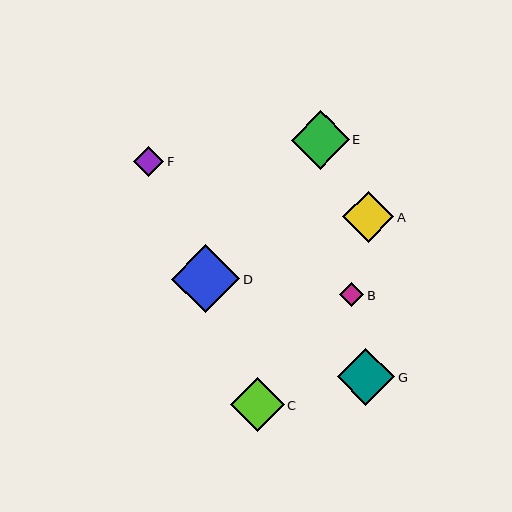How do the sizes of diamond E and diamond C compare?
Diamond E and diamond C are approximately the same size.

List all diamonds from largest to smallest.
From largest to smallest: D, E, G, C, A, F, B.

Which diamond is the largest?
Diamond D is the largest with a size of approximately 68 pixels.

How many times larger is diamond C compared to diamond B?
Diamond C is approximately 2.2 times the size of diamond B.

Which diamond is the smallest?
Diamond B is the smallest with a size of approximately 25 pixels.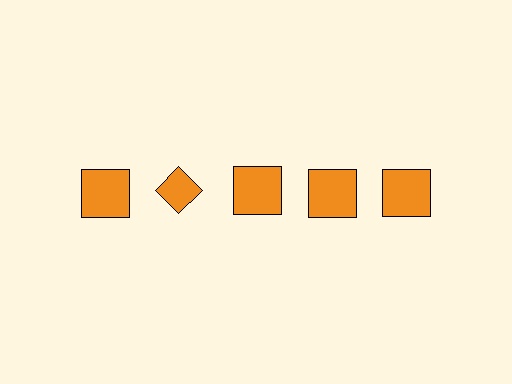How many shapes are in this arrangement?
There are 5 shapes arranged in a grid pattern.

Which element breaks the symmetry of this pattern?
The orange diamond in the top row, second from left column breaks the symmetry. All other shapes are orange squares.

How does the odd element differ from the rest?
It has a different shape: diamond instead of square.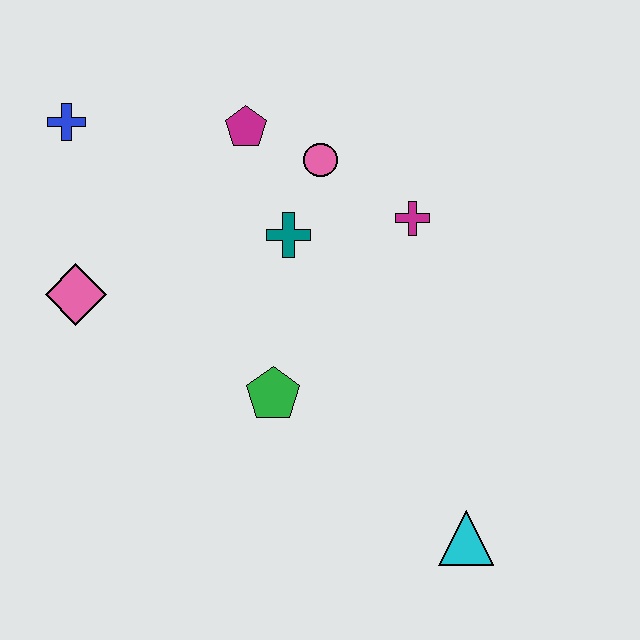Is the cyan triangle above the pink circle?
No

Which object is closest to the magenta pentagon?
The pink circle is closest to the magenta pentagon.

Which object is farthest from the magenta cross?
The blue cross is farthest from the magenta cross.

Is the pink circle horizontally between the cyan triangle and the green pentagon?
Yes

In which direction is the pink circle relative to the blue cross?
The pink circle is to the right of the blue cross.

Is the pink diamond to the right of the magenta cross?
No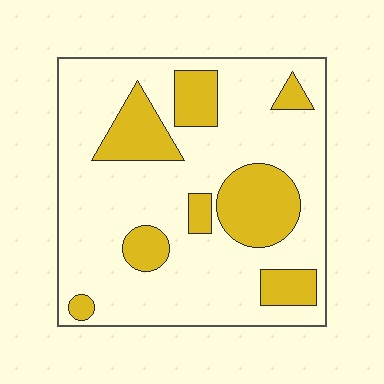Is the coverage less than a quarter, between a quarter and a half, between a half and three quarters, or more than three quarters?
Between a quarter and a half.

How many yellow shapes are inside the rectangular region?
8.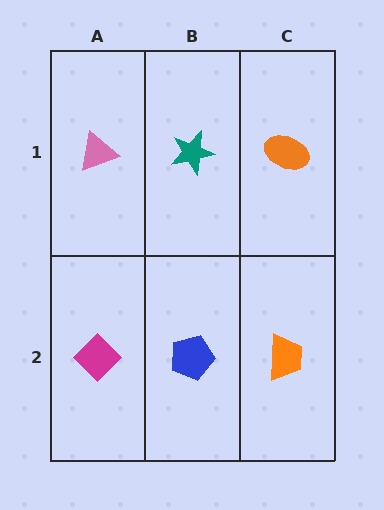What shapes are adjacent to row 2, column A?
A pink triangle (row 1, column A), a blue pentagon (row 2, column B).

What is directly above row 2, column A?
A pink triangle.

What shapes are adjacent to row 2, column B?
A teal star (row 1, column B), a magenta diamond (row 2, column A), an orange trapezoid (row 2, column C).